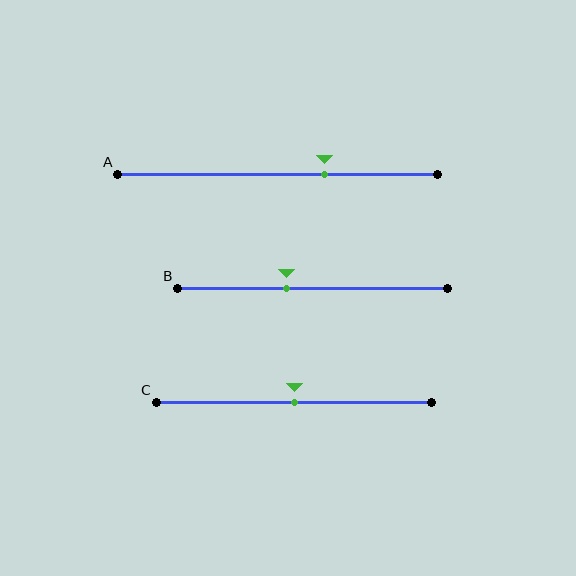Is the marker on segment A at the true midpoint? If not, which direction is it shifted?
No, the marker on segment A is shifted to the right by about 15% of the segment length.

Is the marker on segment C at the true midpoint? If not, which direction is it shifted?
Yes, the marker on segment C is at the true midpoint.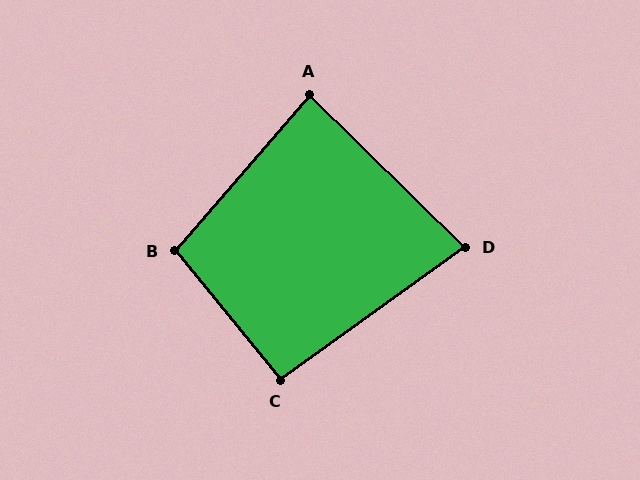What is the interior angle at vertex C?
Approximately 93 degrees (approximately right).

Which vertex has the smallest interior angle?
D, at approximately 80 degrees.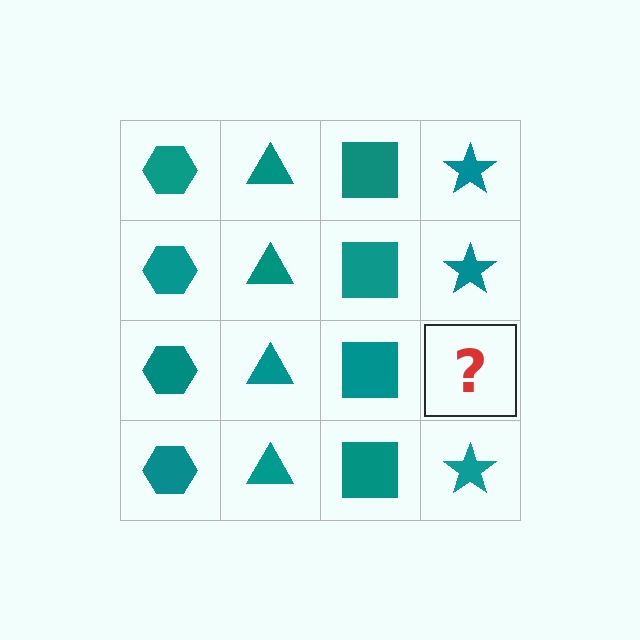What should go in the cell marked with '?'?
The missing cell should contain a teal star.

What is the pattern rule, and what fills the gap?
The rule is that each column has a consistent shape. The gap should be filled with a teal star.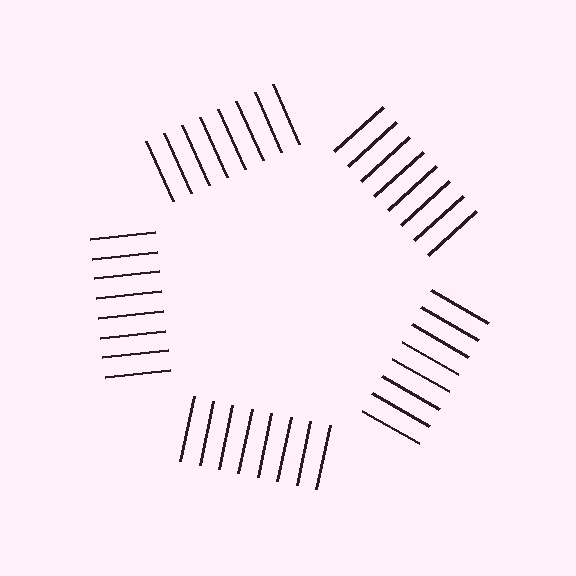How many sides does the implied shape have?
5 sides — the line-ends trace a pentagon.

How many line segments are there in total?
40 — 8 along each of the 5 edges.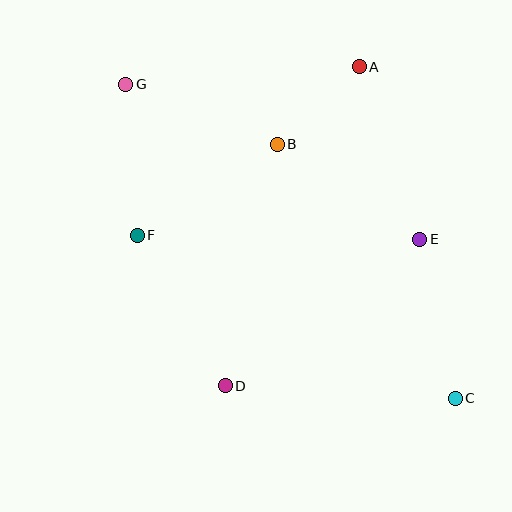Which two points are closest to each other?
Points A and B are closest to each other.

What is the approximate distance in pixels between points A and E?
The distance between A and E is approximately 183 pixels.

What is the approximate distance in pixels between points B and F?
The distance between B and F is approximately 167 pixels.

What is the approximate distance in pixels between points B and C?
The distance between B and C is approximately 310 pixels.